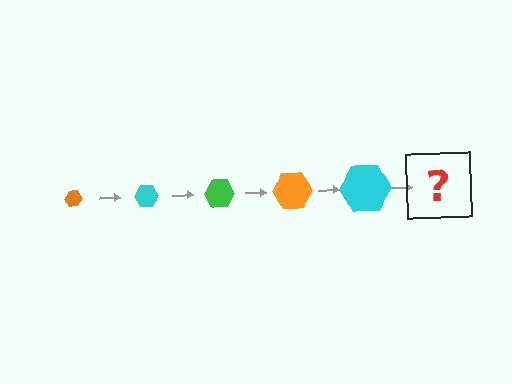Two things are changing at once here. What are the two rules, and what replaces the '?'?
The two rules are that the hexagon grows larger each step and the color cycles through orange, cyan, and green. The '?' should be a green hexagon, larger than the previous one.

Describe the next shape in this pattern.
It should be a green hexagon, larger than the previous one.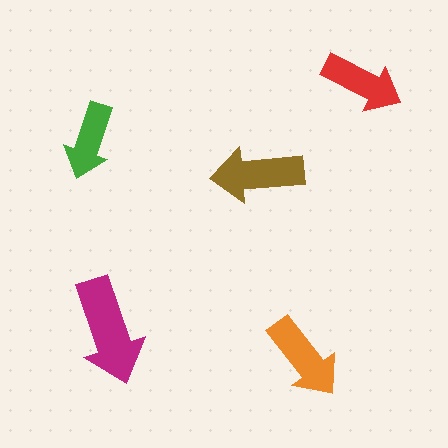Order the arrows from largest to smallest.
the magenta one, the brown one, the orange one, the red one, the green one.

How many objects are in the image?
There are 5 objects in the image.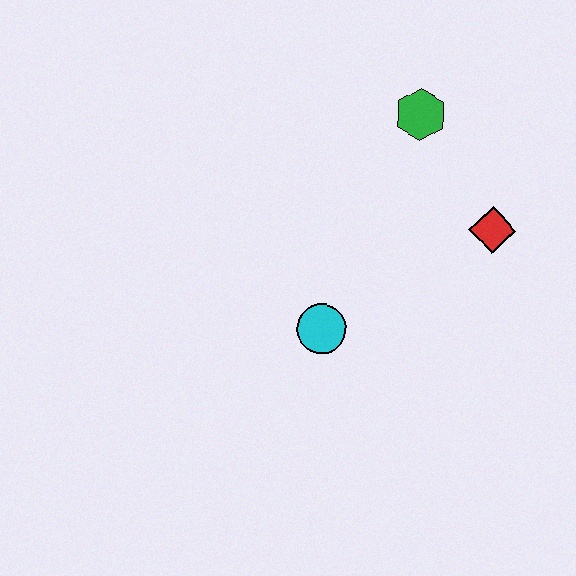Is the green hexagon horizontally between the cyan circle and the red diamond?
Yes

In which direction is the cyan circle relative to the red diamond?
The cyan circle is to the left of the red diamond.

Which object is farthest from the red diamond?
The cyan circle is farthest from the red diamond.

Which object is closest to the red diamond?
The green hexagon is closest to the red diamond.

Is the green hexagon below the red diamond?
No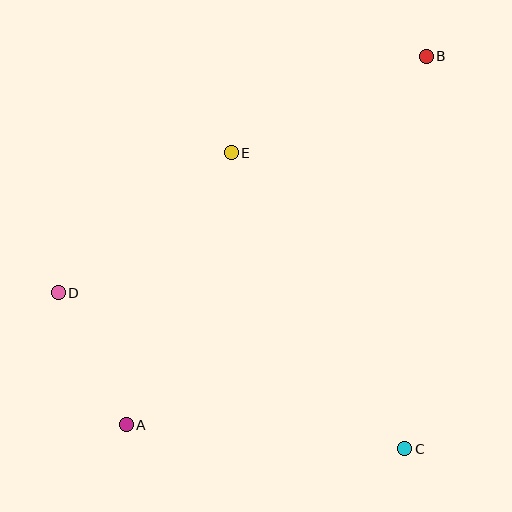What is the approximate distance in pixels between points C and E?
The distance between C and E is approximately 343 pixels.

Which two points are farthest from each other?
Points A and B are farthest from each other.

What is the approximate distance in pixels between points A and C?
The distance between A and C is approximately 279 pixels.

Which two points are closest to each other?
Points A and D are closest to each other.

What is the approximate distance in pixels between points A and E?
The distance between A and E is approximately 291 pixels.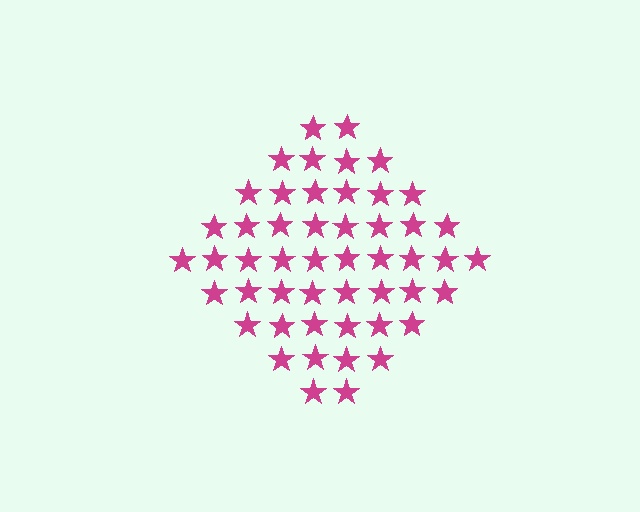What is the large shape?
The large shape is a diamond.